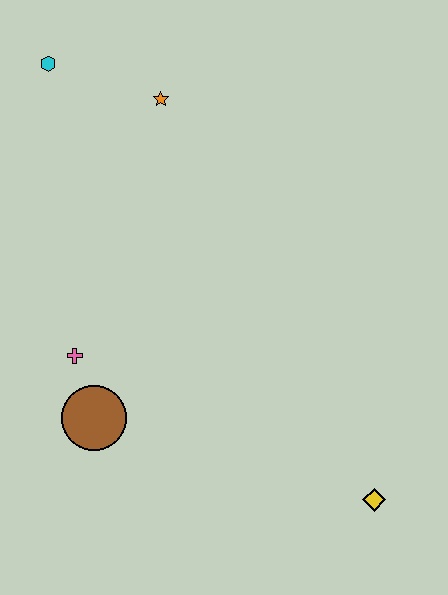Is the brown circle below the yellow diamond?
No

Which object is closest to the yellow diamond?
The brown circle is closest to the yellow diamond.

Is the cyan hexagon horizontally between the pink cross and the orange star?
No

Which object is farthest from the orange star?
The yellow diamond is farthest from the orange star.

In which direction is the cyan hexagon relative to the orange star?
The cyan hexagon is to the left of the orange star.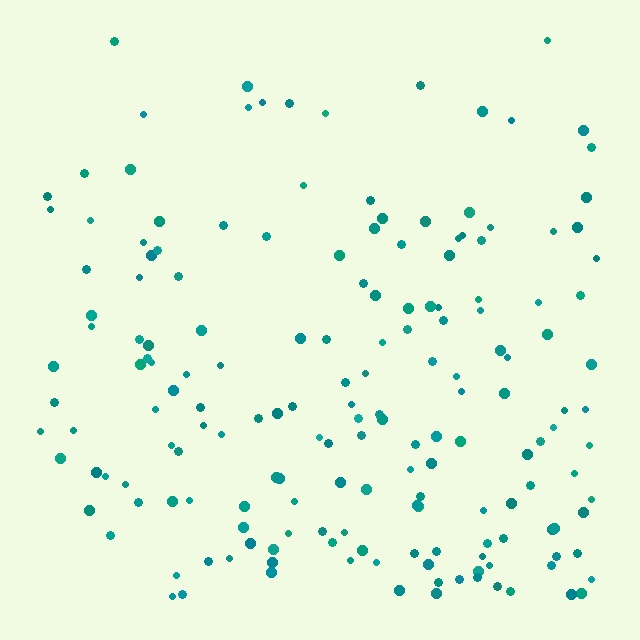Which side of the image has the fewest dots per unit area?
The top.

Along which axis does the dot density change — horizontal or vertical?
Vertical.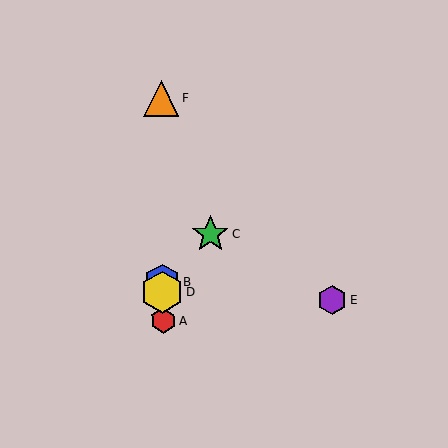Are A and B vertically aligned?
Yes, both are at x≈163.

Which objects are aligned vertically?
Objects A, B, D, F are aligned vertically.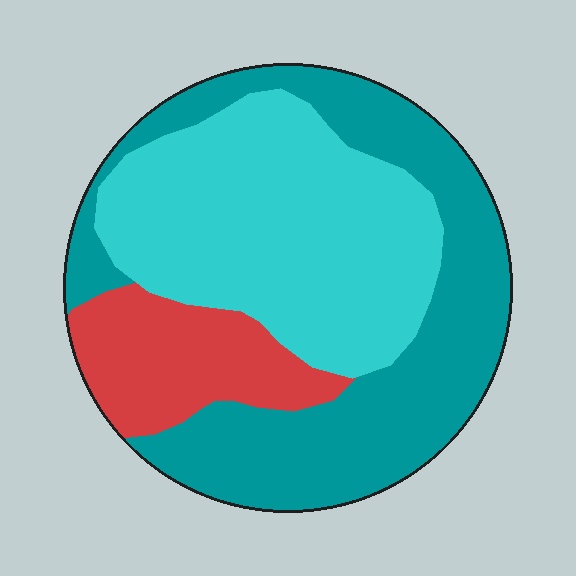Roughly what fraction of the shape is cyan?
Cyan takes up about two fifths (2/5) of the shape.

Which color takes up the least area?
Red, at roughly 15%.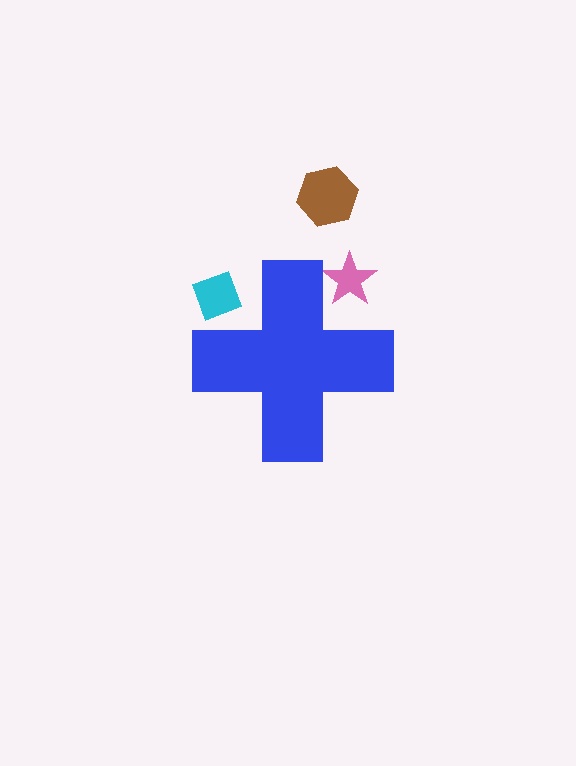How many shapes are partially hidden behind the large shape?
2 shapes are partially hidden.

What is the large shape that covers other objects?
A blue cross.